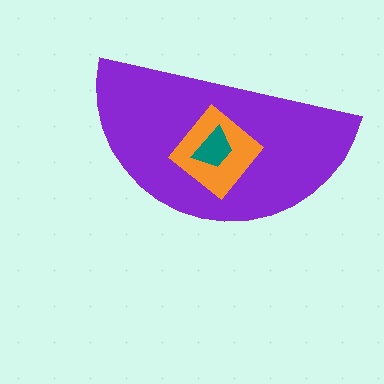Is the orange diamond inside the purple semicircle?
Yes.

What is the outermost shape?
The purple semicircle.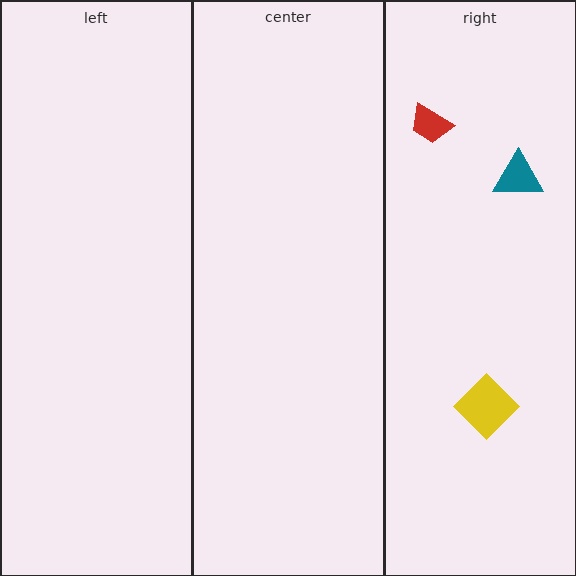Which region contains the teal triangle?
The right region.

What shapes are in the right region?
The yellow diamond, the teal triangle, the red trapezoid.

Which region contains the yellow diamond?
The right region.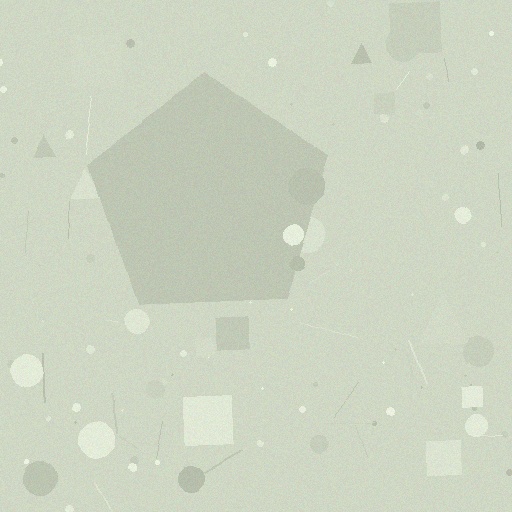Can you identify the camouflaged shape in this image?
The camouflaged shape is a pentagon.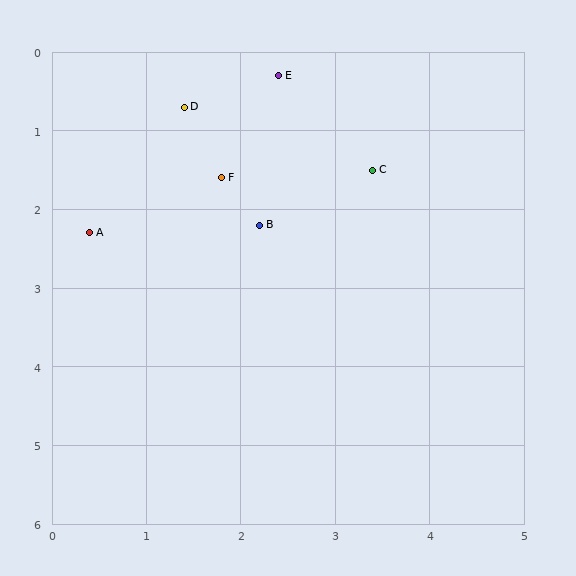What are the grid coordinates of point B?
Point B is at approximately (2.2, 2.2).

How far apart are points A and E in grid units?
Points A and E are about 2.8 grid units apart.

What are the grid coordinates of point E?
Point E is at approximately (2.4, 0.3).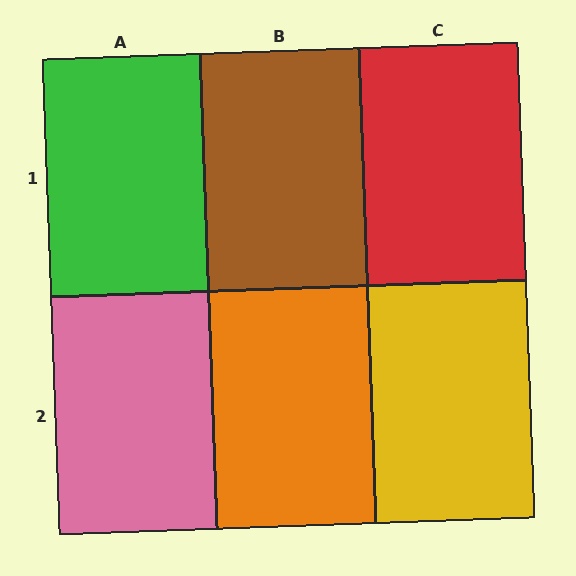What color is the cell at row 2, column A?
Pink.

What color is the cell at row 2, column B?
Orange.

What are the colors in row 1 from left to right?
Green, brown, red.